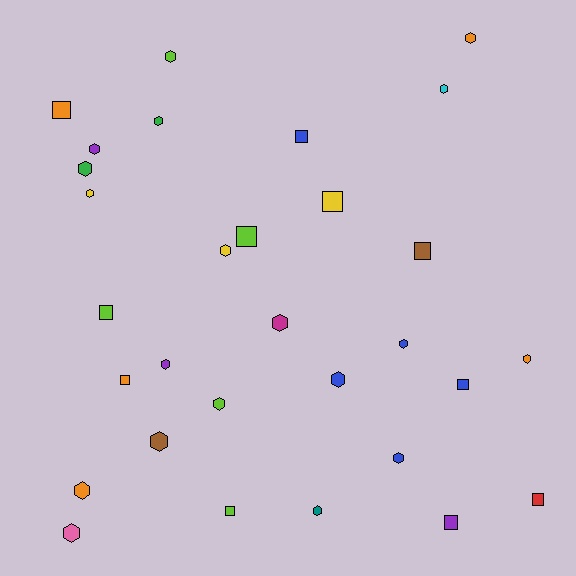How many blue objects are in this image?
There are 5 blue objects.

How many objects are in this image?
There are 30 objects.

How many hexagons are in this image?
There are 19 hexagons.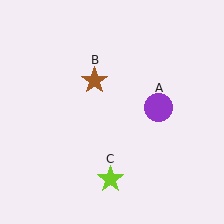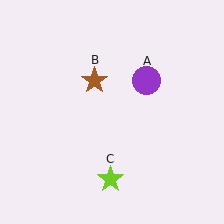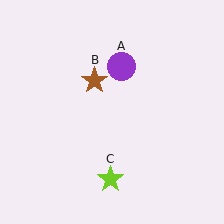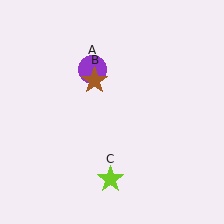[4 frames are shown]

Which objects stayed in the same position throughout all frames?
Brown star (object B) and lime star (object C) remained stationary.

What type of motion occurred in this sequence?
The purple circle (object A) rotated counterclockwise around the center of the scene.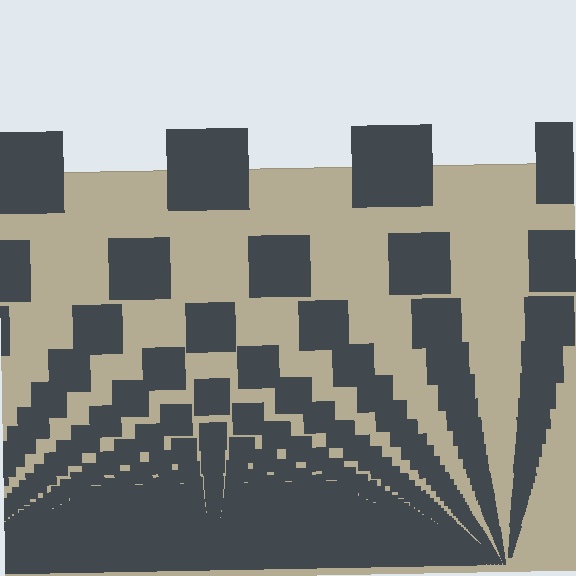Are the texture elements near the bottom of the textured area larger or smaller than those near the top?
Smaller. The gradient is inverted — elements near the bottom are smaller and denser.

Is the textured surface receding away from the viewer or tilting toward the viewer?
The surface appears to tilt toward the viewer. Texture elements get larger and sparser toward the top.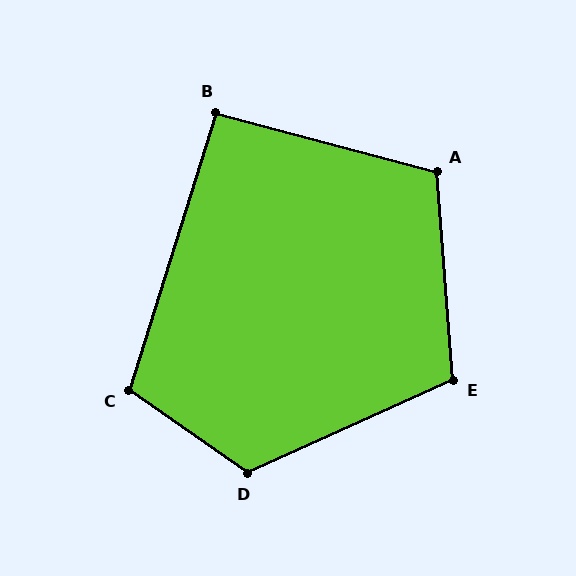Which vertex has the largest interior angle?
D, at approximately 121 degrees.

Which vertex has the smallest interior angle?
B, at approximately 93 degrees.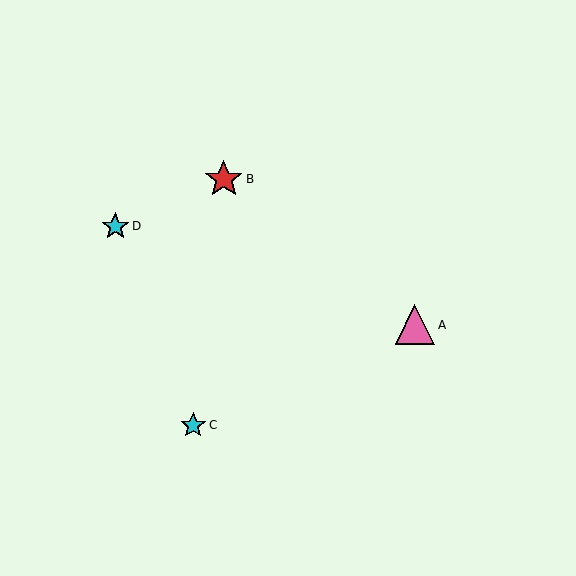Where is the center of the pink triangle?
The center of the pink triangle is at (415, 325).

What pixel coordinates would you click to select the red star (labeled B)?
Click at (224, 179) to select the red star B.